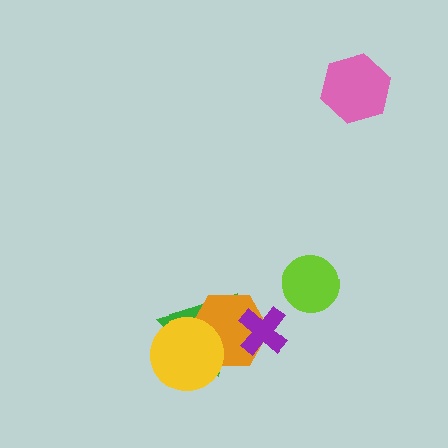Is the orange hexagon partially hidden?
Yes, it is partially covered by another shape.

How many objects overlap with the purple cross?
2 objects overlap with the purple cross.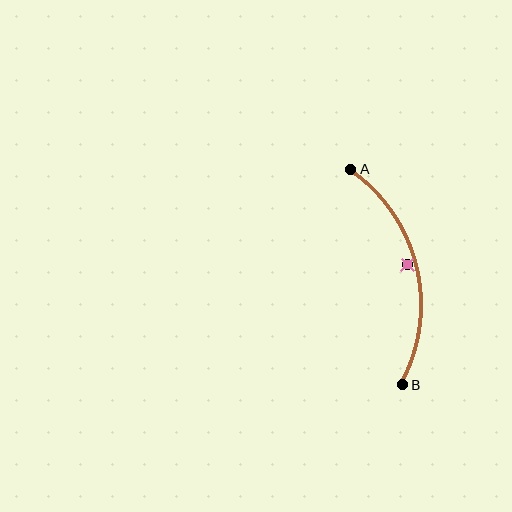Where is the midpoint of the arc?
The arc midpoint is the point on the curve farthest from the straight line joining A and B. It sits to the right of that line.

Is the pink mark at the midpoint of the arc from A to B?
No — the pink mark does not lie on the arc at all. It sits slightly inside the curve.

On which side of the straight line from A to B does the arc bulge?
The arc bulges to the right of the straight line connecting A and B.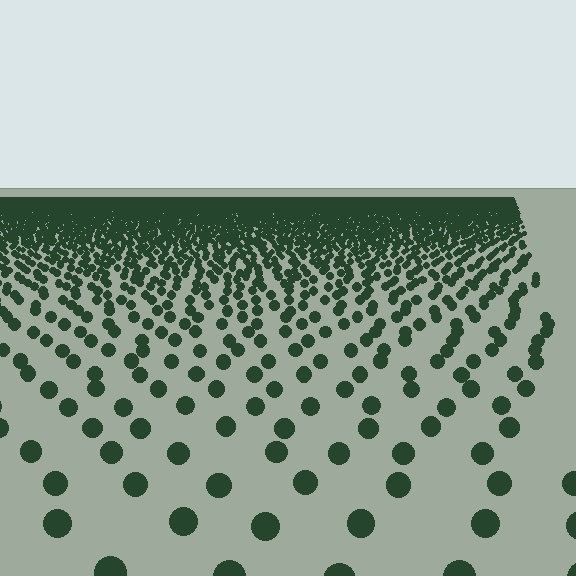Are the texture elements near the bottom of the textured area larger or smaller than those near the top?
Larger. Near the bottom, elements are closer to the viewer and appear at a bigger on-screen size.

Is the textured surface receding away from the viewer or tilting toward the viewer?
The surface is receding away from the viewer. Texture elements get smaller and denser toward the top.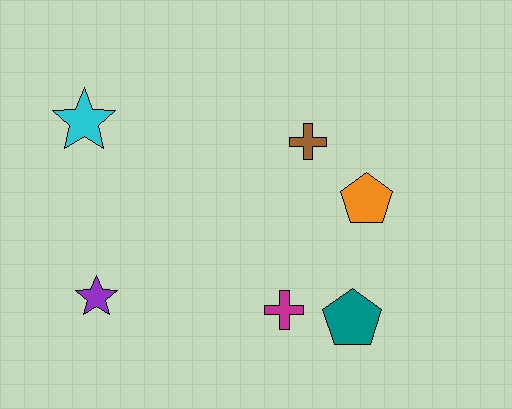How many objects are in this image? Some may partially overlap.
There are 6 objects.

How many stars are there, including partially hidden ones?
There are 2 stars.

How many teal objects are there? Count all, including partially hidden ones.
There is 1 teal object.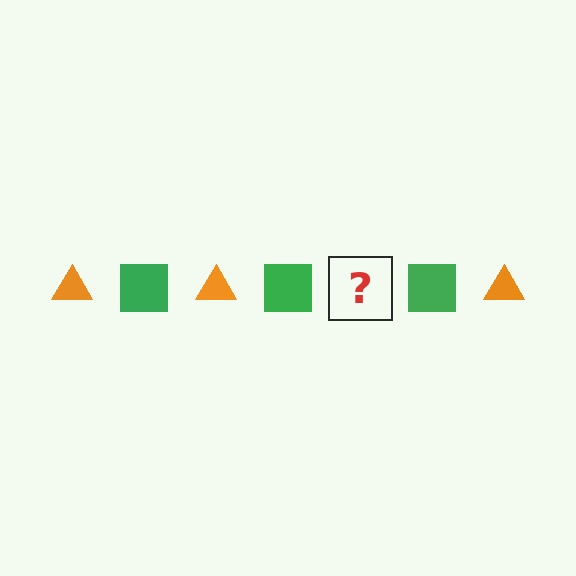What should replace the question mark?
The question mark should be replaced with an orange triangle.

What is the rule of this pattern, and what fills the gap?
The rule is that the pattern alternates between orange triangle and green square. The gap should be filled with an orange triangle.